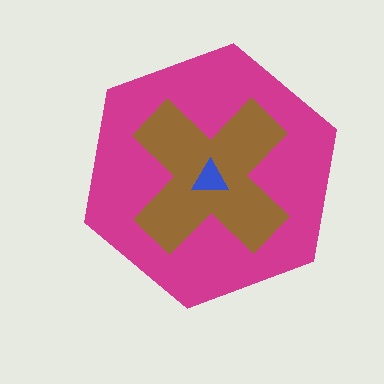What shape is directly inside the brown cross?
The blue triangle.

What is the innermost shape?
The blue triangle.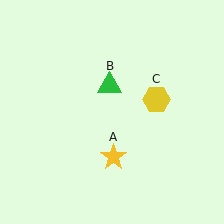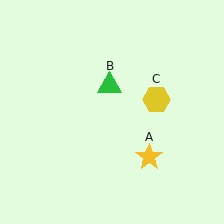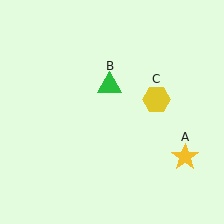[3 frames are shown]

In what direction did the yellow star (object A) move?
The yellow star (object A) moved right.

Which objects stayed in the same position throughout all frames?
Green triangle (object B) and yellow hexagon (object C) remained stationary.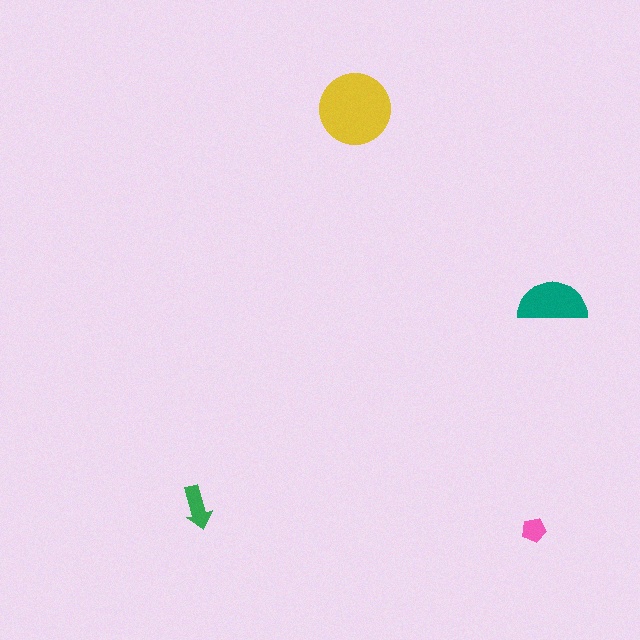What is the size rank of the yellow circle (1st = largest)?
1st.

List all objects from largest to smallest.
The yellow circle, the teal semicircle, the green arrow, the pink pentagon.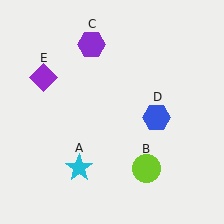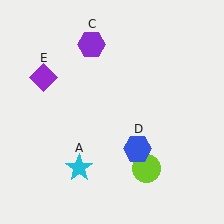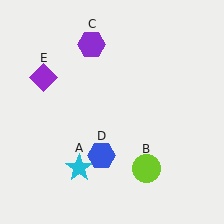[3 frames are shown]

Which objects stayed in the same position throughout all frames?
Cyan star (object A) and lime circle (object B) and purple hexagon (object C) and purple diamond (object E) remained stationary.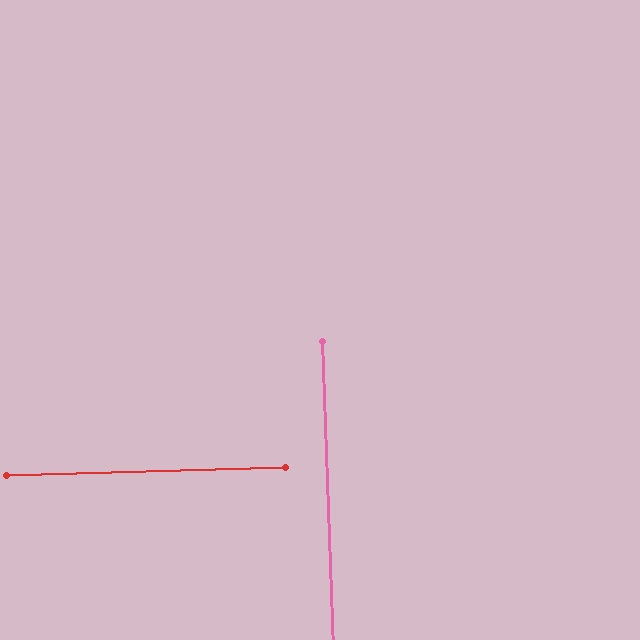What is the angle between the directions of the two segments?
Approximately 90 degrees.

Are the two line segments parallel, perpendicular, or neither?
Perpendicular — they meet at approximately 90°.